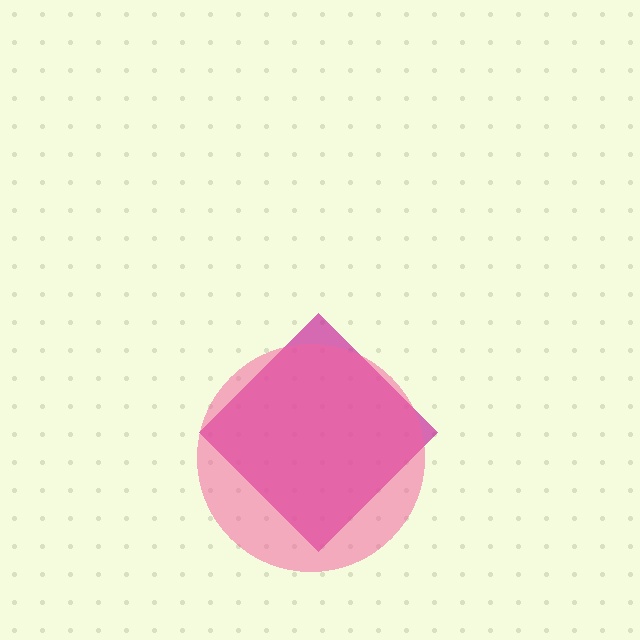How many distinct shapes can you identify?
There are 2 distinct shapes: a magenta diamond, a pink circle.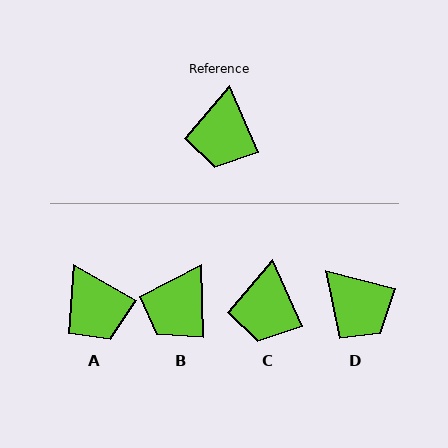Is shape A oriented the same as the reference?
No, it is off by about 37 degrees.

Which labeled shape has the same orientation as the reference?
C.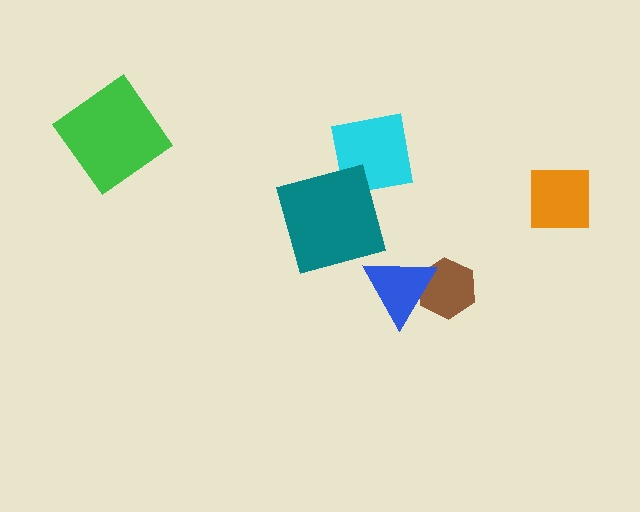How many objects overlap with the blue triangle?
1 object overlaps with the blue triangle.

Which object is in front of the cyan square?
The teal square is in front of the cyan square.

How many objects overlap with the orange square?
0 objects overlap with the orange square.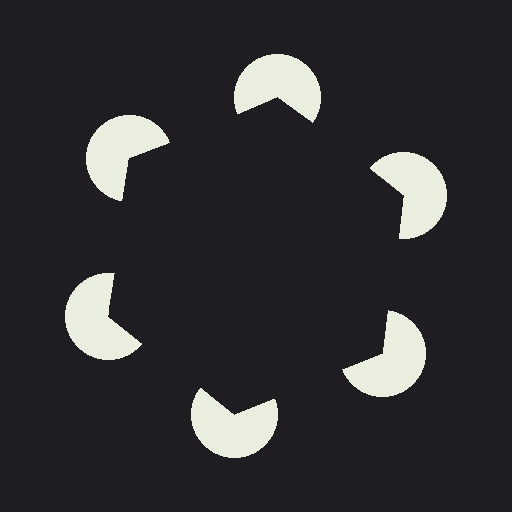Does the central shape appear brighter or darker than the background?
It typically appears slightly darker than the background, even though no actual brightness change is drawn.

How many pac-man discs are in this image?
There are 6 — one at each vertex of the illusory hexagon.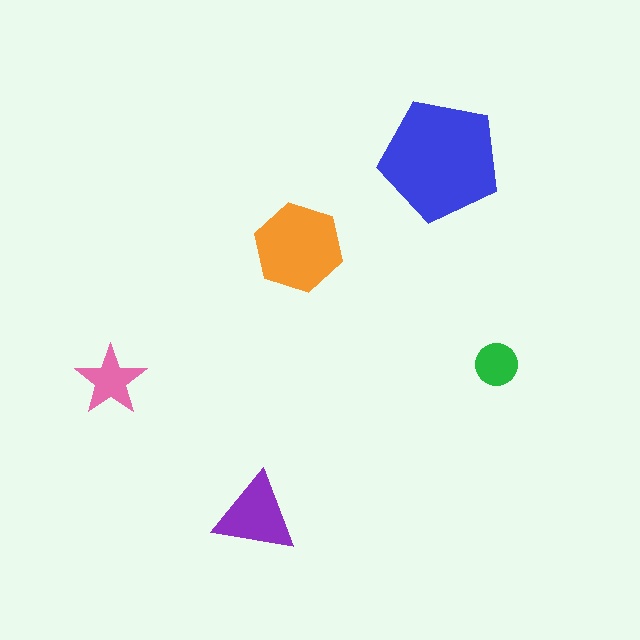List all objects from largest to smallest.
The blue pentagon, the orange hexagon, the purple triangle, the pink star, the green circle.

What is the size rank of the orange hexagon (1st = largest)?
2nd.